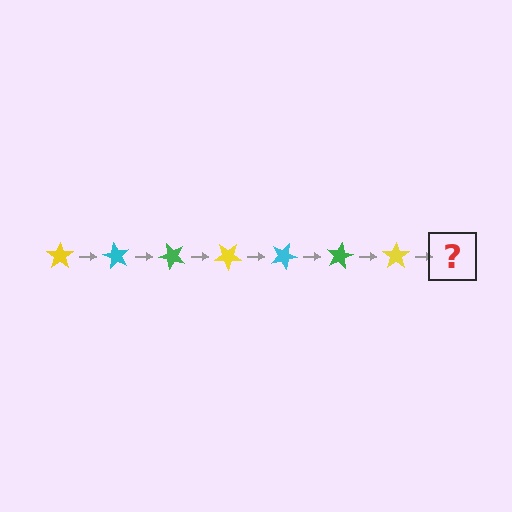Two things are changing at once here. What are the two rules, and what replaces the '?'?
The two rules are that it rotates 60 degrees each step and the color cycles through yellow, cyan, and green. The '?' should be a cyan star, rotated 420 degrees from the start.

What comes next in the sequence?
The next element should be a cyan star, rotated 420 degrees from the start.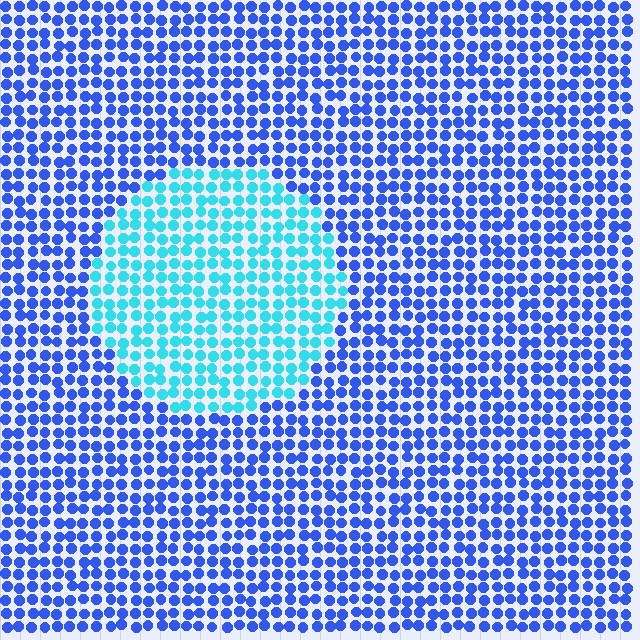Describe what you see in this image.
The image is filled with small blue elements in a uniform arrangement. A circle-shaped region is visible where the elements are tinted to a slightly different hue, forming a subtle color boundary.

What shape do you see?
I see a circle.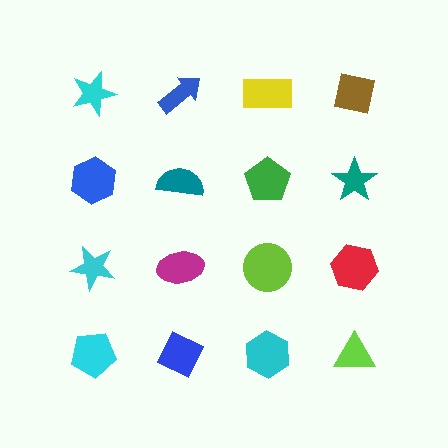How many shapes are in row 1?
4 shapes.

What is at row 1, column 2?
A blue arrow.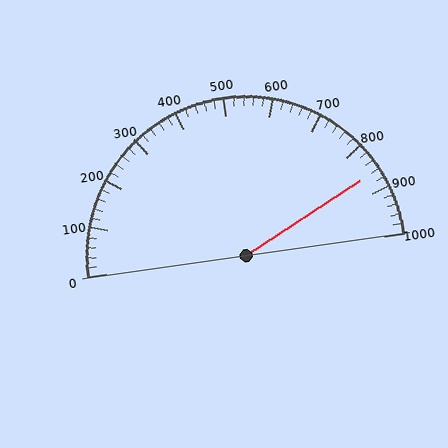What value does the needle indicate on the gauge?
The needle indicates approximately 860.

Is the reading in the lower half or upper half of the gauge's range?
The reading is in the upper half of the range (0 to 1000).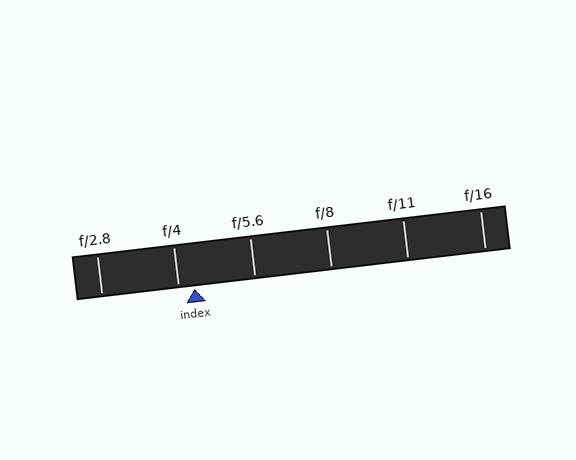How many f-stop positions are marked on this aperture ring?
There are 6 f-stop positions marked.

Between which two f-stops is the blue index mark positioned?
The index mark is between f/4 and f/5.6.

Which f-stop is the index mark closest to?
The index mark is closest to f/4.